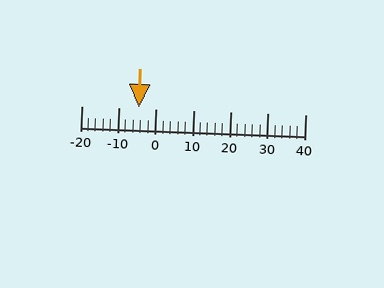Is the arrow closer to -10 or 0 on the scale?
The arrow is closer to 0.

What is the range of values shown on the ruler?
The ruler shows values from -20 to 40.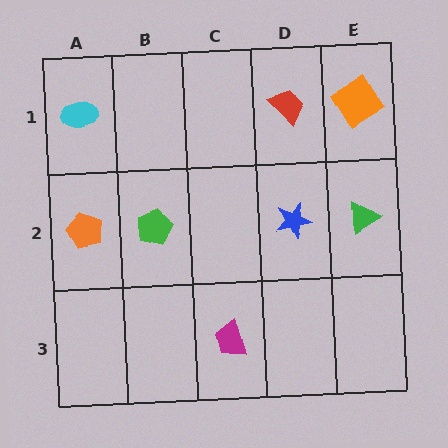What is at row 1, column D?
A red trapezoid.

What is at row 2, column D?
A blue star.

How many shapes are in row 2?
4 shapes.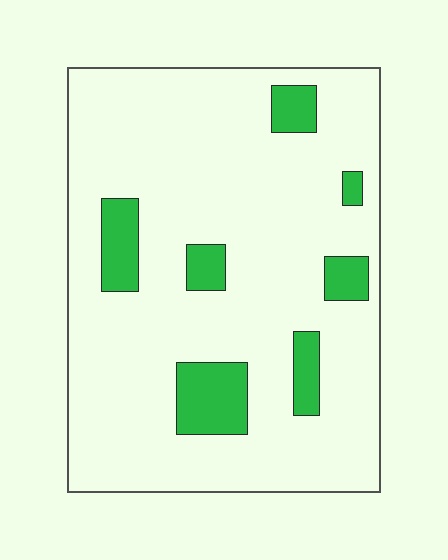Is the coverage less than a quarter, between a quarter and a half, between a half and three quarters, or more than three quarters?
Less than a quarter.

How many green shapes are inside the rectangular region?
7.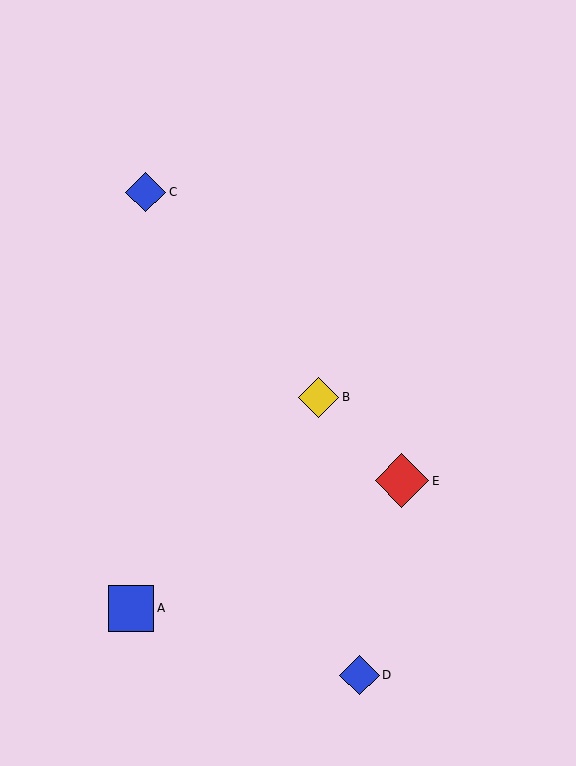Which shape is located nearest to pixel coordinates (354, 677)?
The blue diamond (labeled D) at (359, 675) is nearest to that location.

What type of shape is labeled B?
Shape B is a yellow diamond.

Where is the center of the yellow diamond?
The center of the yellow diamond is at (319, 397).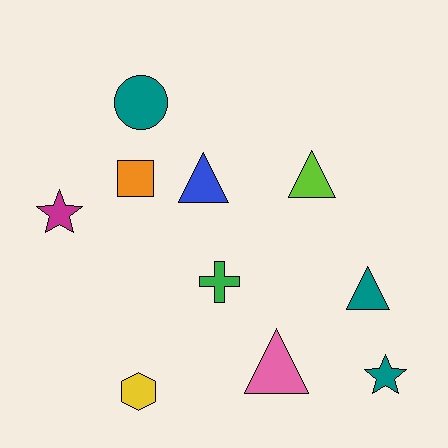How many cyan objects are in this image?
There are no cyan objects.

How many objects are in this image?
There are 10 objects.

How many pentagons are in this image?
There are no pentagons.